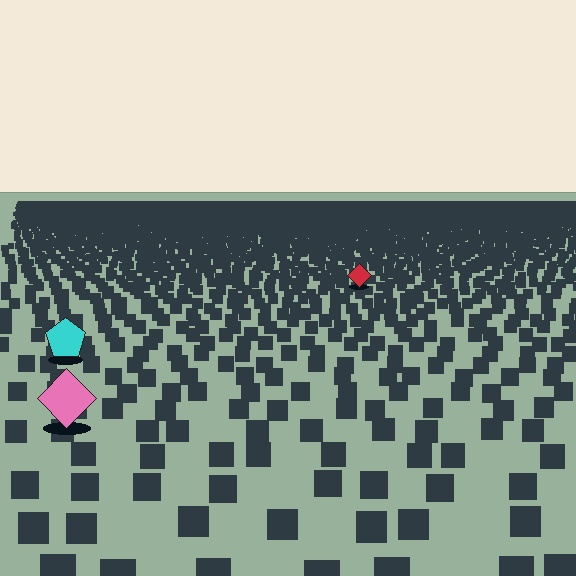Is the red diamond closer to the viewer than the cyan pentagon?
No. The cyan pentagon is closer — you can tell from the texture gradient: the ground texture is coarser near it.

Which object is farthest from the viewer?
The red diamond is farthest from the viewer. It appears smaller and the ground texture around it is denser.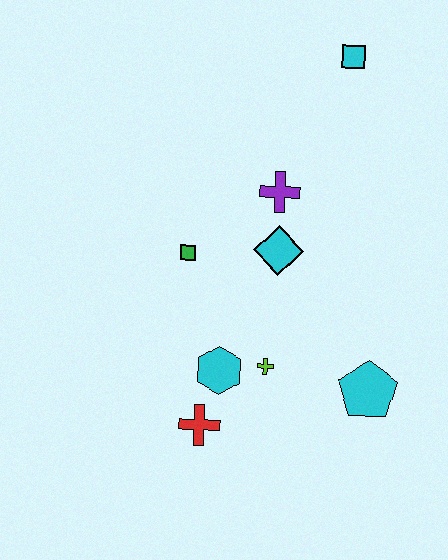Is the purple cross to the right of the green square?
Yes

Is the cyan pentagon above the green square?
No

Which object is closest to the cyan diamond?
The purple cross is closest to the cyan diamond.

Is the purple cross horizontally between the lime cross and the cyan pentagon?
Yes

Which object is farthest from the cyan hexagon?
The cyan square is farthest from the cyan hexagon.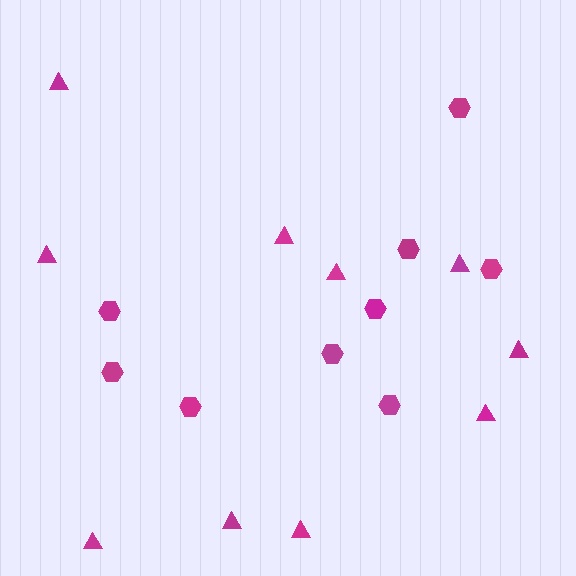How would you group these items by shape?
There are 2 groups: one group of hexagons (9) and one group of triangles (10).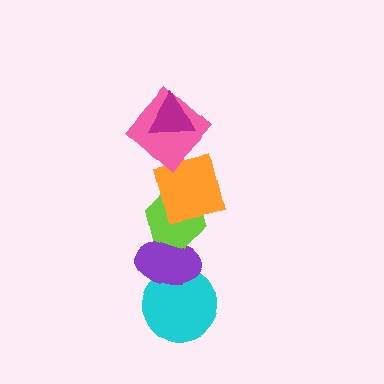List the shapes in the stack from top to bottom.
From top to bottom: the magenta triangle, the pink diamond, the orange square, the lime hexagon, the purple ellipse, the cyan circle.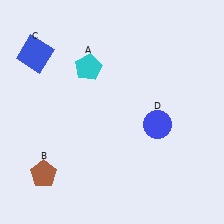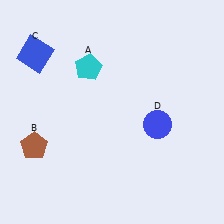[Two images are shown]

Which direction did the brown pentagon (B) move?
The brown pentagon (B) moved up.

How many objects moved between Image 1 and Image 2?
1 object moved between the two images.